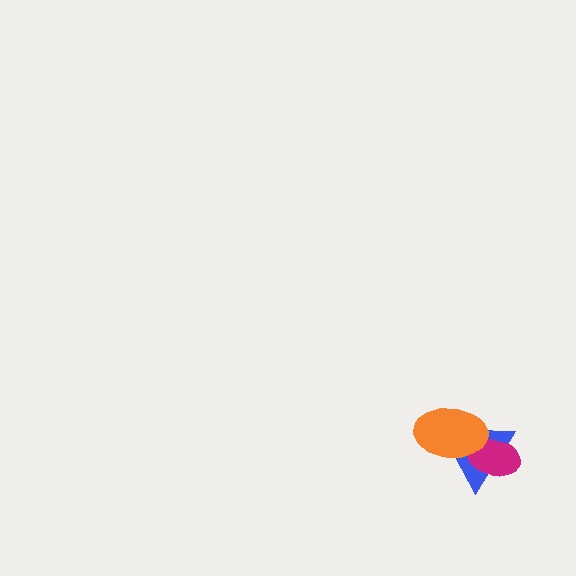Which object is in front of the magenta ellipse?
The orange ellipse is in front of the magenta ellipse.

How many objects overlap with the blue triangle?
2 objects overlap with the blue triangle.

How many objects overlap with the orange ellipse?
2 objects overlap with the orange ellipse.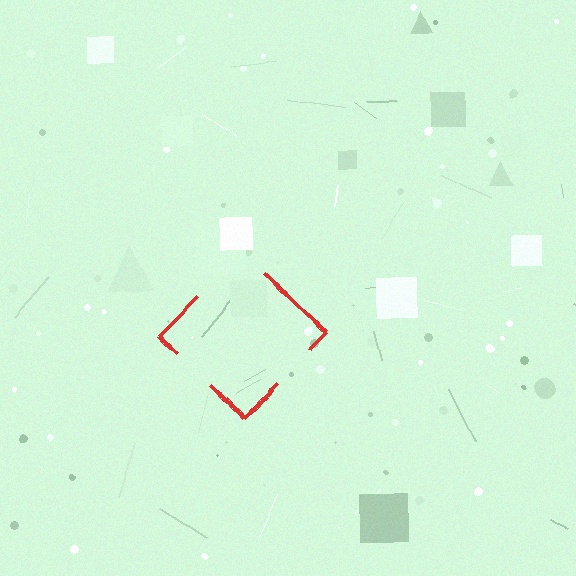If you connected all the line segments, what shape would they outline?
They would outline a diamond.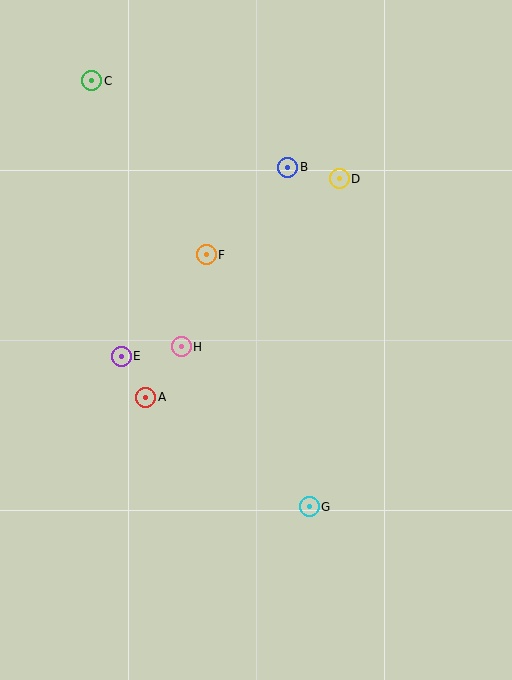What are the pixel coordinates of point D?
Point D is at (339, 179).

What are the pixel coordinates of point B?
Point B is at (288, 167).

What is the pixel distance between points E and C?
The distance between E and C is 277 pixels.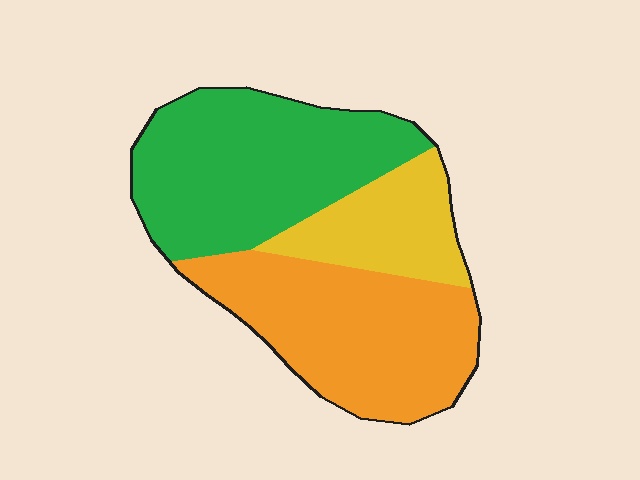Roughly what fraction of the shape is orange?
Orange covers about 40% of the shape.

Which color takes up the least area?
Yellow, at roughly 20%.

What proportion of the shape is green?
Green covers 42% of the shape.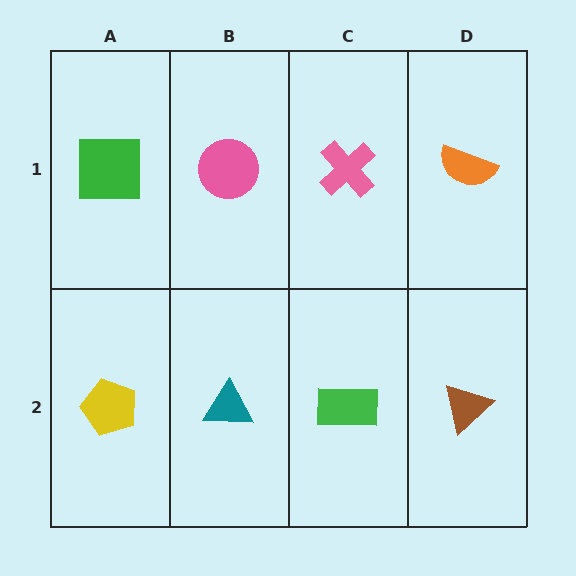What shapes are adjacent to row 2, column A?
A green square (row 1, column A), a teal triangle (row 2, column B).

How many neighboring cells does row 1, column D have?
2.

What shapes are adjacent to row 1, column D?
A brown triangle (row 2, column D), a pink cross (row 1, column C).